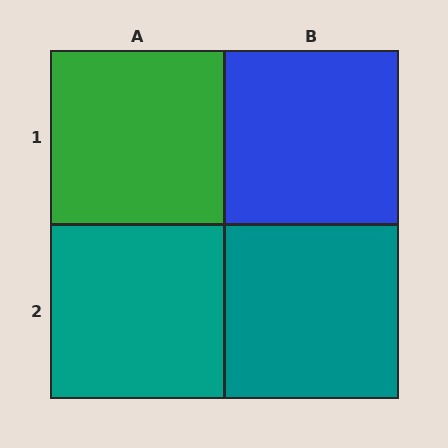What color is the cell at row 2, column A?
Teal.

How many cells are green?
1 cell is green.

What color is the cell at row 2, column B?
Teal.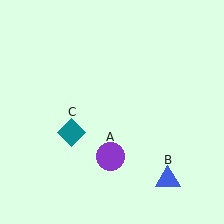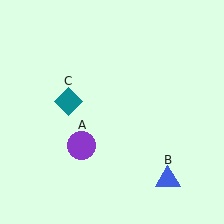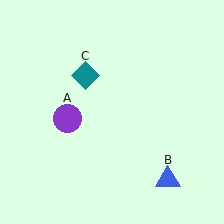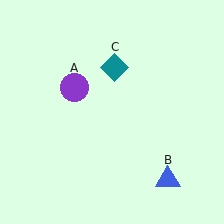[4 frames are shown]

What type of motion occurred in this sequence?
The purple circle (object A), teal diamond (object C) rotated clockwise around the center of the scene.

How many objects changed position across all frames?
2 objects changed position: purple circle (object A), teal diamond (object C).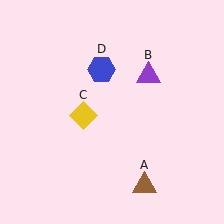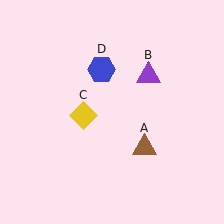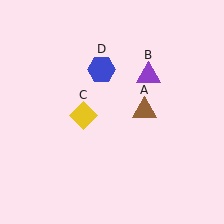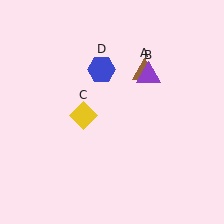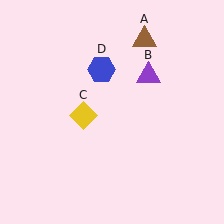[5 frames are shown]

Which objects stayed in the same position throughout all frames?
Purple triangle (object B) and yellow diamond (object C) and blue hexagon (object D) remained stationary.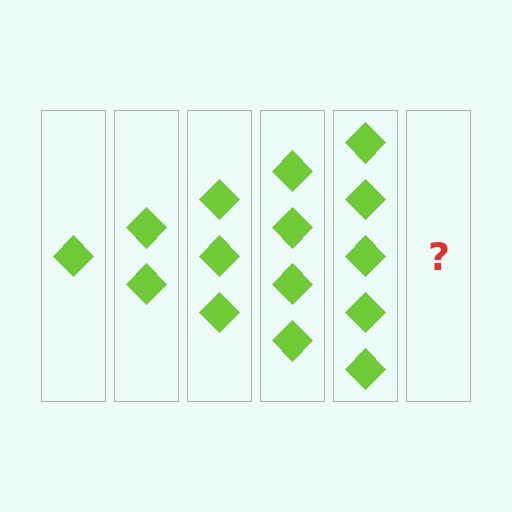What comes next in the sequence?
The next element should be 6 diamonds.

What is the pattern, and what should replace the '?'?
The pattern is that each step adds one more diamond. The '?' should be 6 diamonds.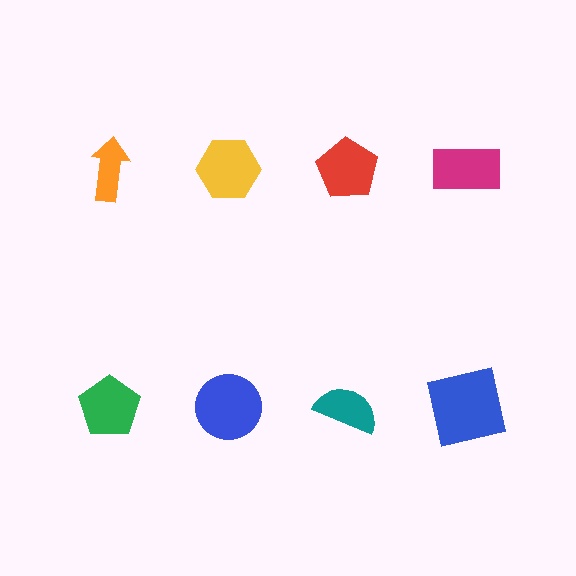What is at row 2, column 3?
A teal semicircle.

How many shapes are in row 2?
4 shapes.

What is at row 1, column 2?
A yellow hexagon.